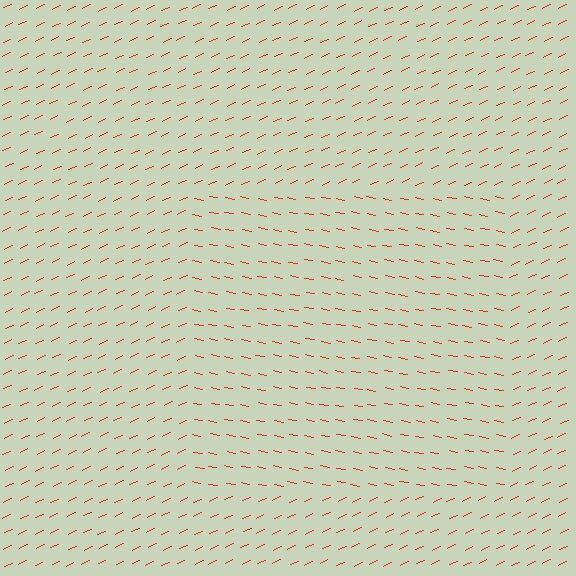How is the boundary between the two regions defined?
The boundary is defined purely by a change in line orientation (approximately 36 degrees difference). All lines are the same color and thickness.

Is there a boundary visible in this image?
Yes, there is a texture boundary formed by a change in line orientation.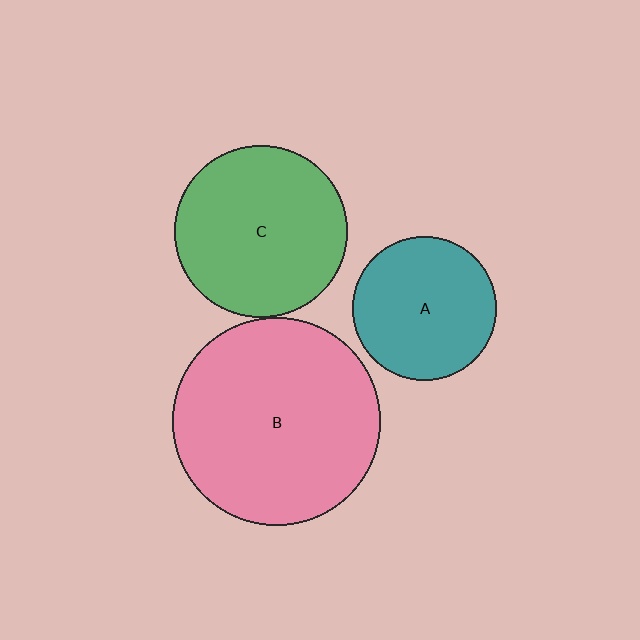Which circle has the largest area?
Circle B (pink).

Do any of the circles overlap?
No, none of the circles overlap.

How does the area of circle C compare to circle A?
Approximately 1.4 times.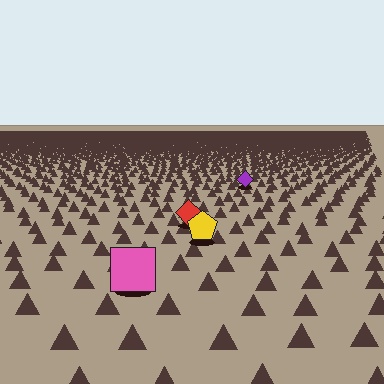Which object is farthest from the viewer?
The purple diamond is farthest from the viewer. It appears smaller and the ground texture around it is denser.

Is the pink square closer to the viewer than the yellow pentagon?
Yes. The pink square is closer — you can tell from the texture gradient: the ground texture is coarser near it.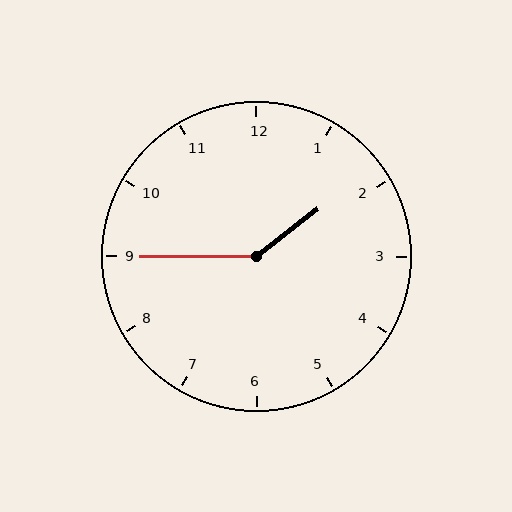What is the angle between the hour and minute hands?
Approximately 142 degrees.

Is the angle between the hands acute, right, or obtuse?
It is obtuse.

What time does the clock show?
1:45.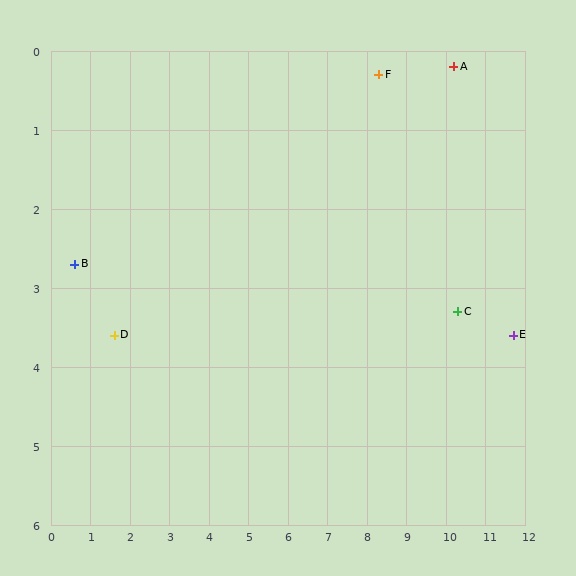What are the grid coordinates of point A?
Point A is at approximately (10.2, 0.2).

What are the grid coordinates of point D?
Point D is at approximately (1.6, 3.6).